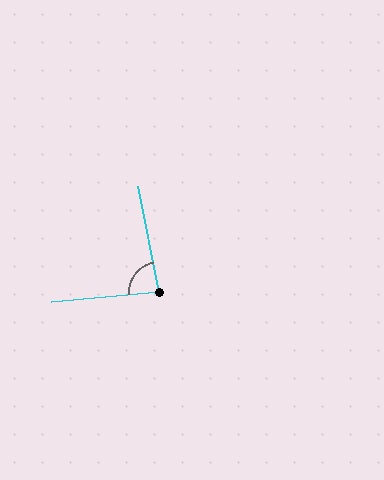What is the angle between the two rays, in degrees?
Approximately 84 degrees.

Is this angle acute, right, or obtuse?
It is acute.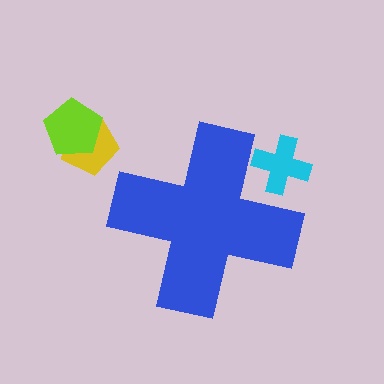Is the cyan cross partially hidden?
Yes, the cyan cross is partially hidden behind the blue cross.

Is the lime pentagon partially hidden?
No, the lime pentagon is fully visible.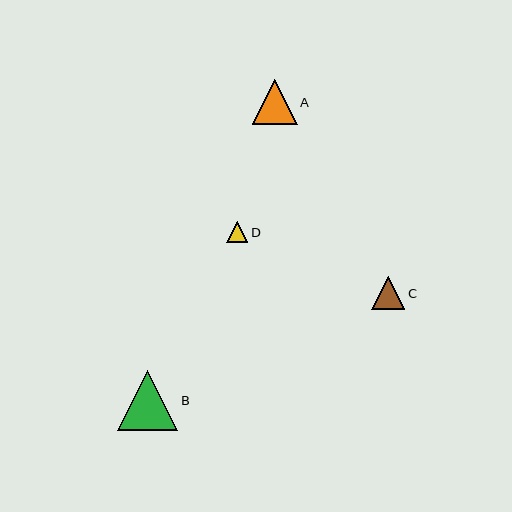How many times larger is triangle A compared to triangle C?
Triangle A is approximately 1.4 times the size of triangle C.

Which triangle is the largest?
Triangle B is the largest with a size of approximately 60 pixels.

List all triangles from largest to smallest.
From largest to smallest: B, A, C, D.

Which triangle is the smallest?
Triangle D is the smallest with a size of approximately 21 pixels.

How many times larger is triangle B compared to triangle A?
Triangle B is approximately 1.3 times the size of triangle A.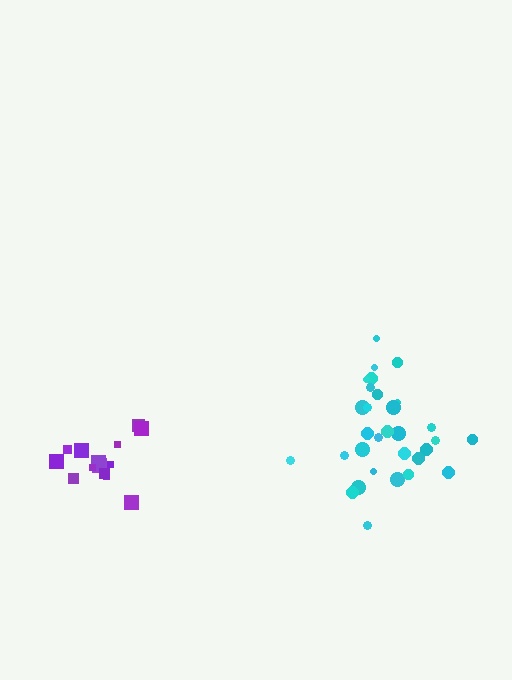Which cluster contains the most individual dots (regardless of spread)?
Cyan (31).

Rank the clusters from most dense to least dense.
cyan, purple.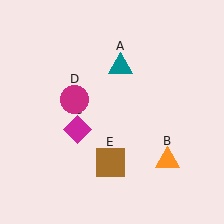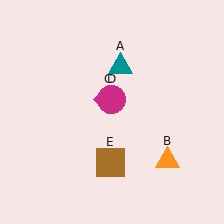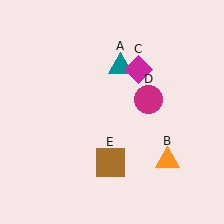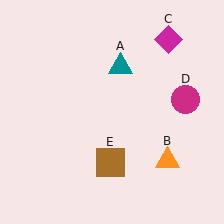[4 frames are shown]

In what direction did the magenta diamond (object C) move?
The magenta diamond (object C) moved up and to the right.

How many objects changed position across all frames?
2 objects changed position: magenta diamond (object C), magenta circle (object D).